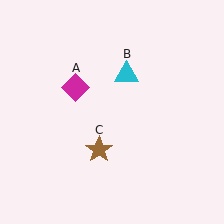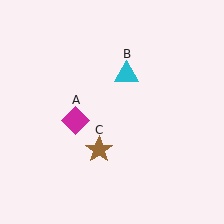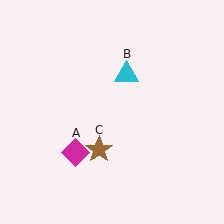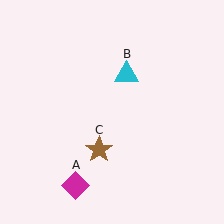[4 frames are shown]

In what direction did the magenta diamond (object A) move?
The magenta diamond (object A) moved down.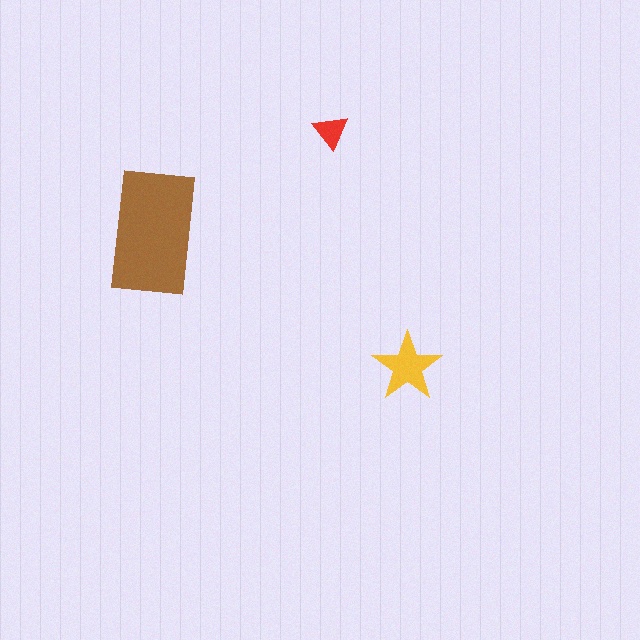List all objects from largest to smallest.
The brown rectangle, the yellow star, the red triangle.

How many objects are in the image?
There are 3 objects in the image.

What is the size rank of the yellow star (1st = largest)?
2nd.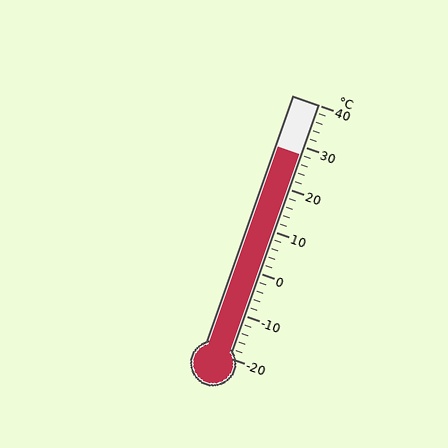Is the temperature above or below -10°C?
The temperature is above -10°C.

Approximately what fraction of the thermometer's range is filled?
The thermometer is filled to approximately 80% of its range.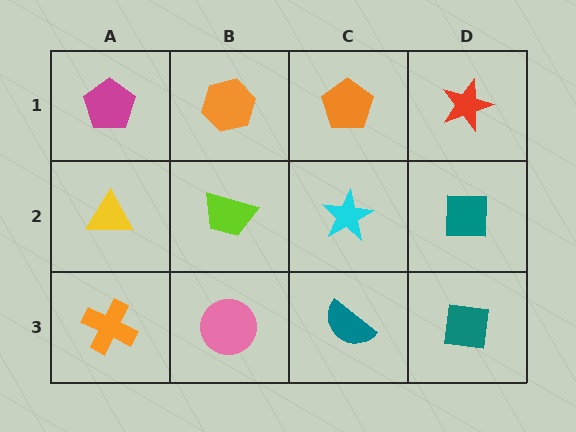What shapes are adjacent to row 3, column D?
A teal square (row 2, column D), a teal semicircle (row 3, column C).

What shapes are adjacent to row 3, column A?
A yellow triangle (row 2, column A), a pink circle (row 3, column B).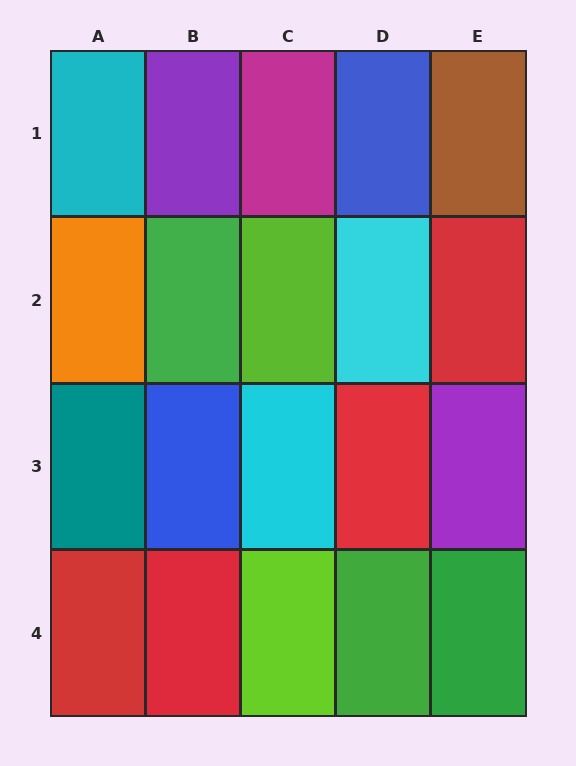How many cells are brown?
1 cell is brown.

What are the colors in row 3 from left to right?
Teal, blue, cyan, red, purple.